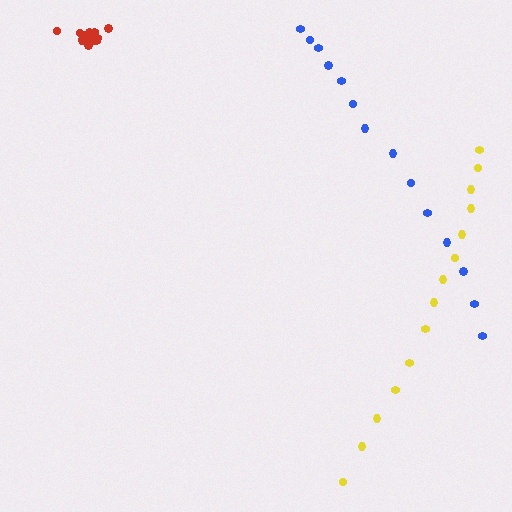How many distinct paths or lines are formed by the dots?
There are 3 distinct paths.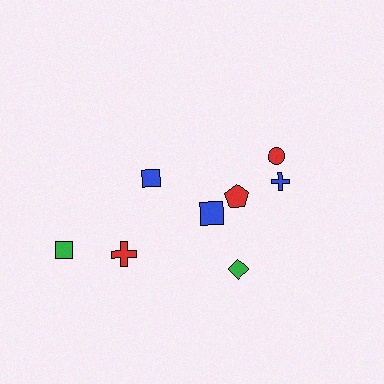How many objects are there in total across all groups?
There are 8 objects.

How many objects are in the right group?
There are 5 objects.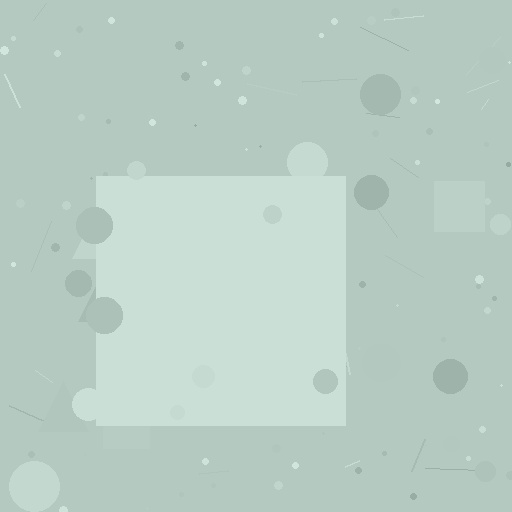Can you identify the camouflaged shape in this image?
The camouflaged shape is a square.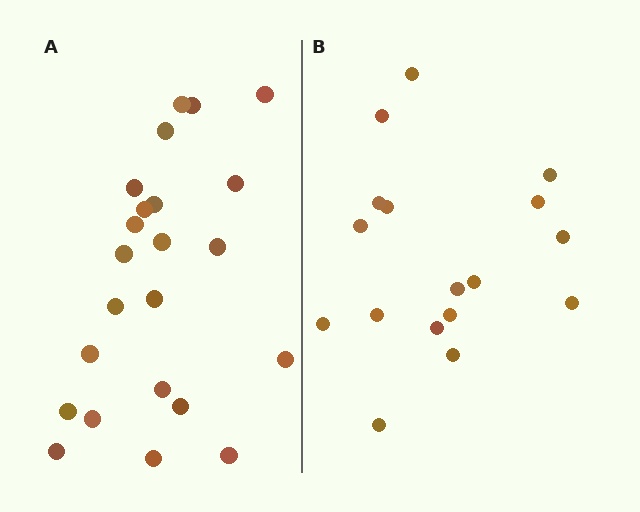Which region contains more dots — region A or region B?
Region A (the left region) has more dots.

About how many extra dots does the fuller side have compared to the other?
Region A has about 6 more dots than region B.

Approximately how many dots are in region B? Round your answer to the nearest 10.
About 20 dots. (The exact count is 17, which rounds to 20.)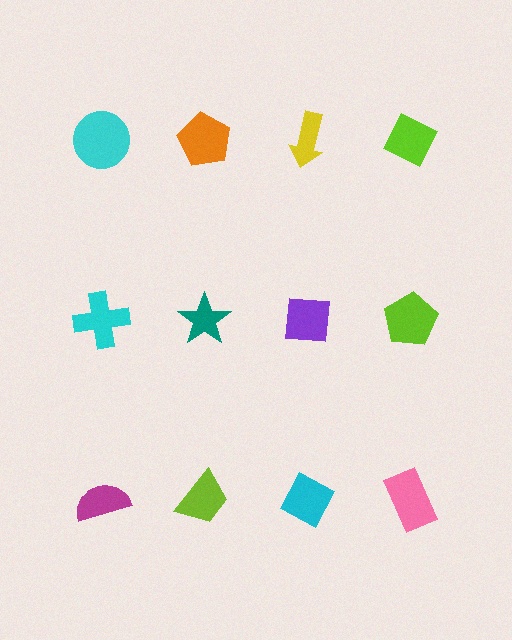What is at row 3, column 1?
A magenta semicircle.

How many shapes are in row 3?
4 shapes.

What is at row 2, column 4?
A lime pentagon.